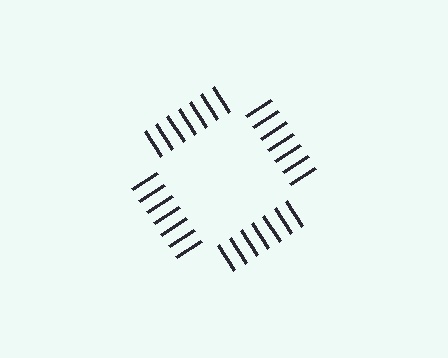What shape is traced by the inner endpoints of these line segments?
An illusory square — the line segments terminate on its edges but no continuous stroke is drawn.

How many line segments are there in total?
28 — 7 along each of the 4 edges.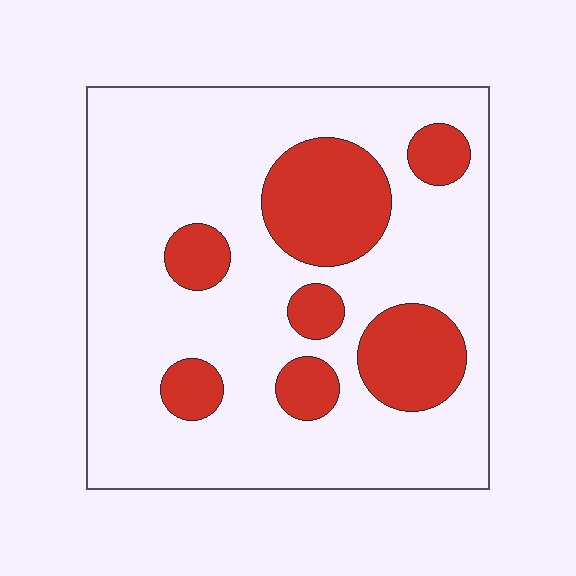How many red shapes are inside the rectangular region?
7.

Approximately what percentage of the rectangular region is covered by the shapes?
Approximately 25%.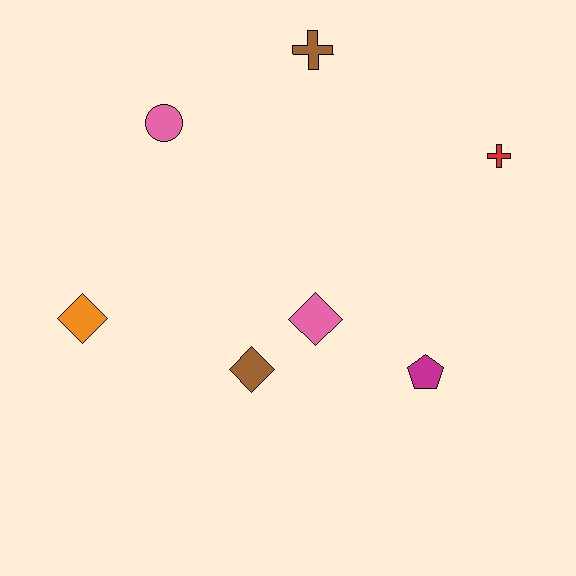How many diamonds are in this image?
There are 3 diamonds.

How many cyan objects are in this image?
There are no cyan objects.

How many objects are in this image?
There are 7 objects.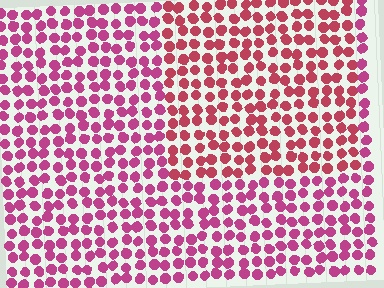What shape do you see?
I see a rectangle.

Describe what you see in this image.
The image is filled with small magenta elements in a uniform arrangement. A rectangle-shaped region is visible where the elements are tinted to a slightly different hue, forming a subtle color boundary.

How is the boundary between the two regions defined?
The boundary is defined purely by a slight shift in hue (about 24 degrees). Spacing, size, and orientation are identical on both sides.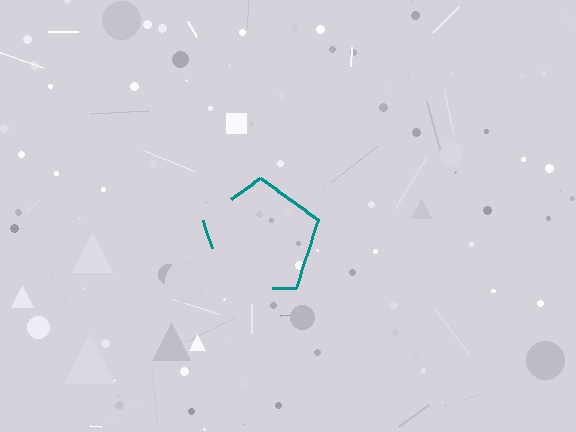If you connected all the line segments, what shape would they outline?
They would outline a pentagon.